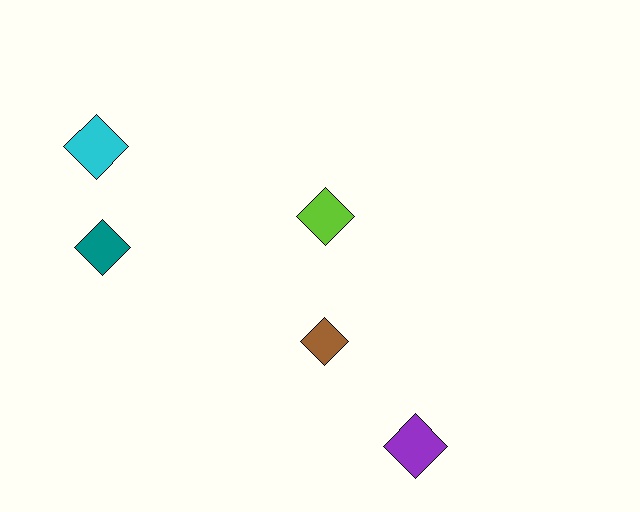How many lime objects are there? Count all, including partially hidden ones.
There is 1 lime object.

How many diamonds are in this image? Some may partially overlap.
There are 5 diamonds.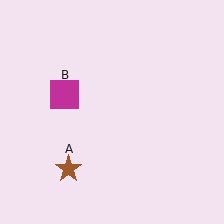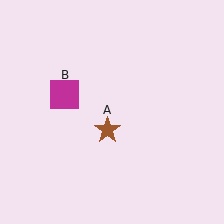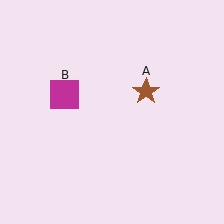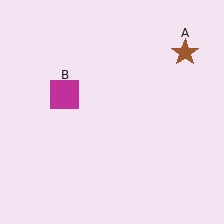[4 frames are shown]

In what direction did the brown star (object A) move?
The brown star (object A) moved up and to the right.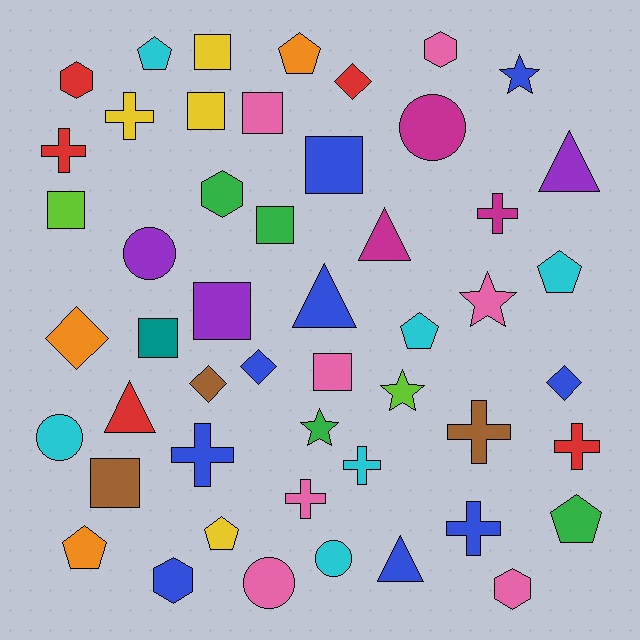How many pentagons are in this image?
There are 7 pentagons.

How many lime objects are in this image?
There are 2 lime objects.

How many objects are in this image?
There are 50 objects.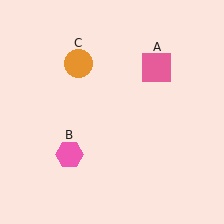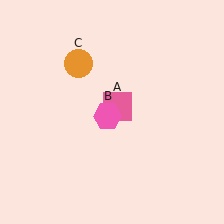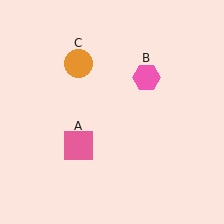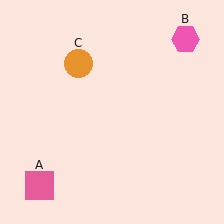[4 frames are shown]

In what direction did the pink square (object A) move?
The pink square (object A) moved down and to the left.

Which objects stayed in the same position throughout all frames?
Orange circle (object C) remained stationary.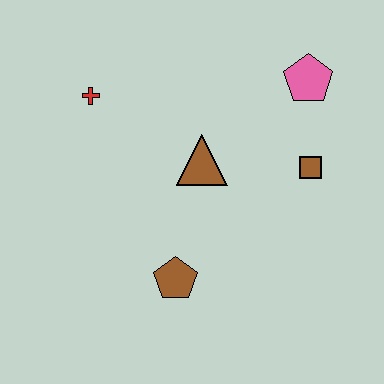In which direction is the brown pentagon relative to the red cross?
The brown pentagon is below the red cross.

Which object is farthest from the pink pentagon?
The brown pentagon is farthest from the pink pentagon.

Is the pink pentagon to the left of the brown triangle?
No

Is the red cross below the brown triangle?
No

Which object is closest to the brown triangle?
The brown square is closest to the brown triangle.